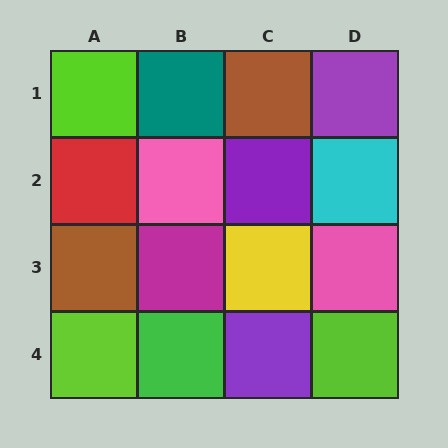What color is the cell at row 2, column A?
Red.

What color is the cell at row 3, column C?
Yellow.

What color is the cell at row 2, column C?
Purple.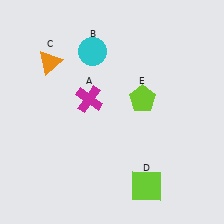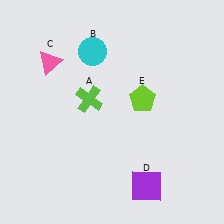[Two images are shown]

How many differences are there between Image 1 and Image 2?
There are 3 differences between the two images.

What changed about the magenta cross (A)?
In Image 1, A is magenta. In Image 2, it changed to lime.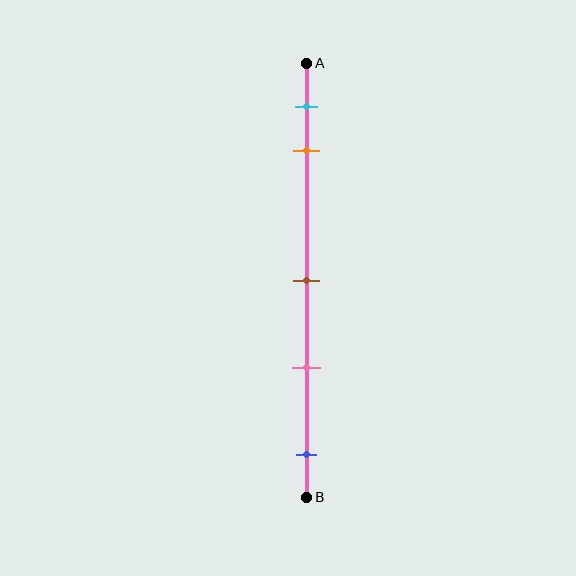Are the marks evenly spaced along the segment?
No, the marks are not evenly spaced.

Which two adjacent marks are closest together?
The cyan and orange marks are the closest adjacent pair.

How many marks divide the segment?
There are 5 marks dividing the segment.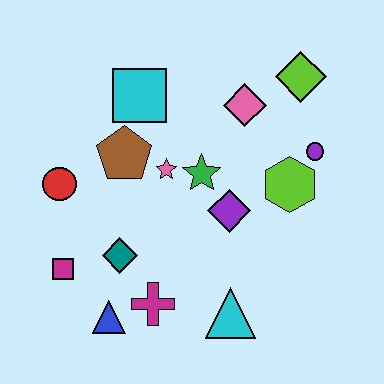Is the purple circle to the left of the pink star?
No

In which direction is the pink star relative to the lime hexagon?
The pink star is to the left of the lime hexagon.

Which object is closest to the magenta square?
The teal diamond is closest to the magenta square.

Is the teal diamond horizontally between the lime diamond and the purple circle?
No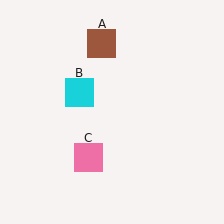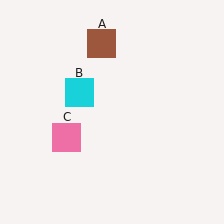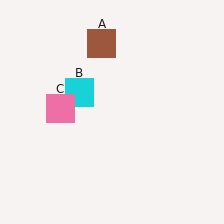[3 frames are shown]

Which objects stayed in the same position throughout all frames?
Brown square (object A) and cyan square (object B) remained stationary.